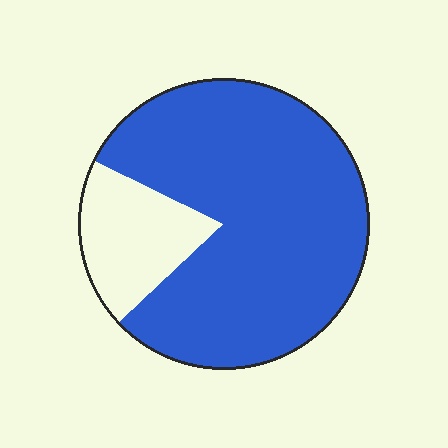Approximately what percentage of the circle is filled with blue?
Approximately 80%.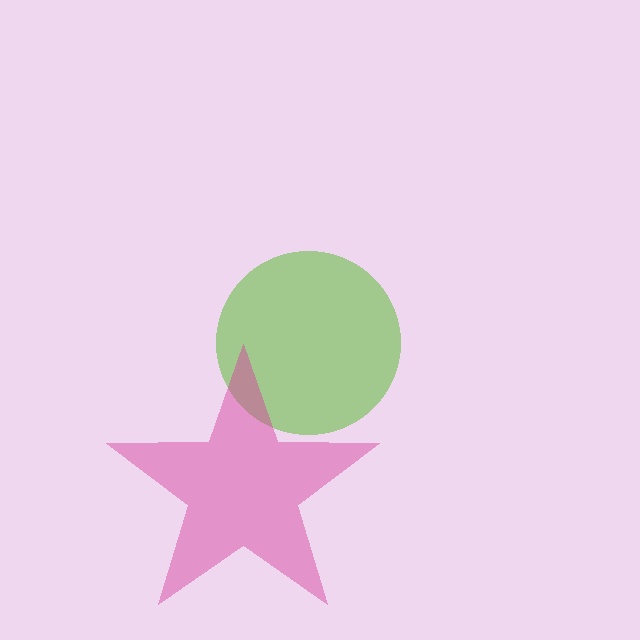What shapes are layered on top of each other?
The layered shapes are: a lime circle, a magenta star.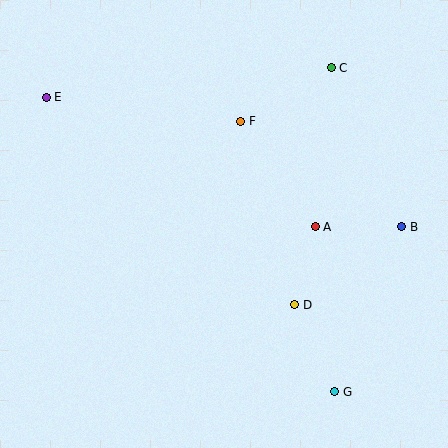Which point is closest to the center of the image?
Point A at (315, 227) is closest to the center.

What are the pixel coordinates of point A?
Point A is at (315, 227).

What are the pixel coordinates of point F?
Point F is at (241, 121).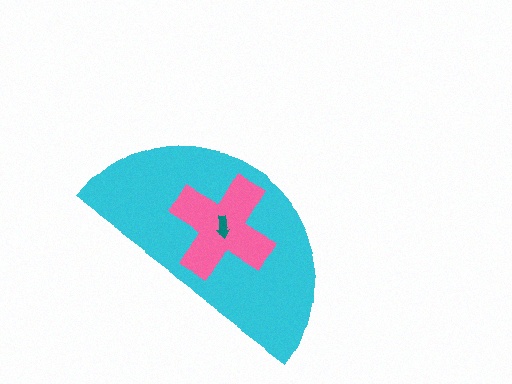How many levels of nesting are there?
3.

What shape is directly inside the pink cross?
The teal arrow.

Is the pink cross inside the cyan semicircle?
Yes.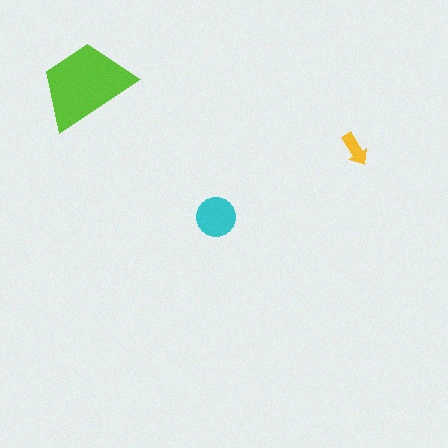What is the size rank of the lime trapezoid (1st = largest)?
1st.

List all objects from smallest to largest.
The yellow arrow, the cyan circle, the lime trapezoid.